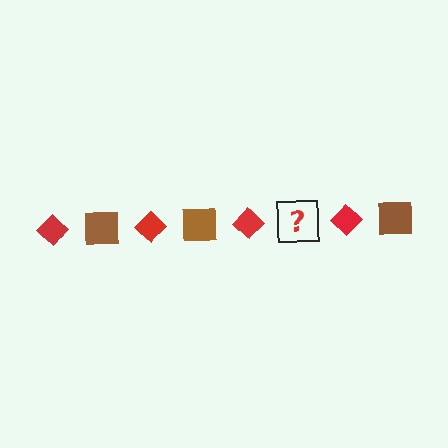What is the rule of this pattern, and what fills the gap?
The rule is that the pattern alternates between red diamond and brown square. The gap should be filled with a brown square.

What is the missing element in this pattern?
The missing element is a brown square.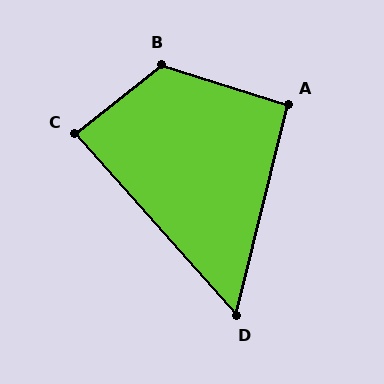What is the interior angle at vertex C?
Approximately 87 degrees (approximately right).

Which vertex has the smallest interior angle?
D, at approximately 56 degrees.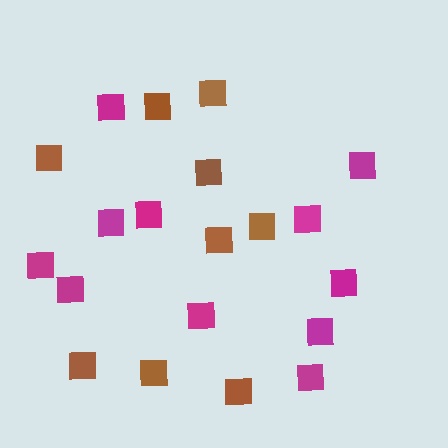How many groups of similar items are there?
There are 2 groups: one group of brown squares (9) and one group of magenta squares (11).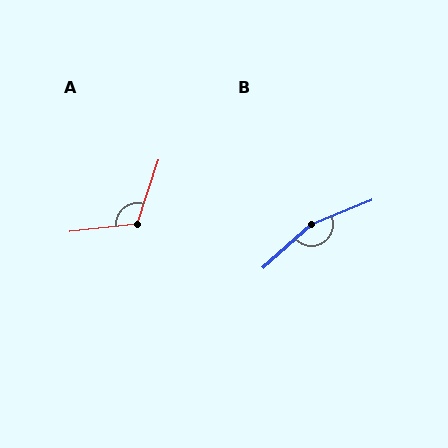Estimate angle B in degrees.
Approximately 159 degrees.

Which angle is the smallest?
A, at approximately 115 degrees.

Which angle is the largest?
B, at approximately 159 degrees.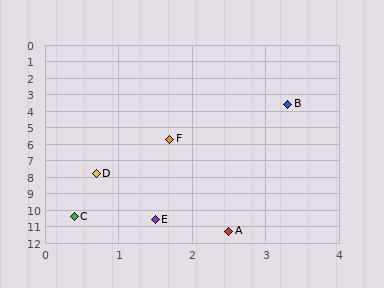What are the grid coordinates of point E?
Point E is at approximately (1.5, 10.6).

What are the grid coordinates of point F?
Point F is at approximately (1.7, 5.7).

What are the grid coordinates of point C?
Point C is at approximately (0.4, 10.4).